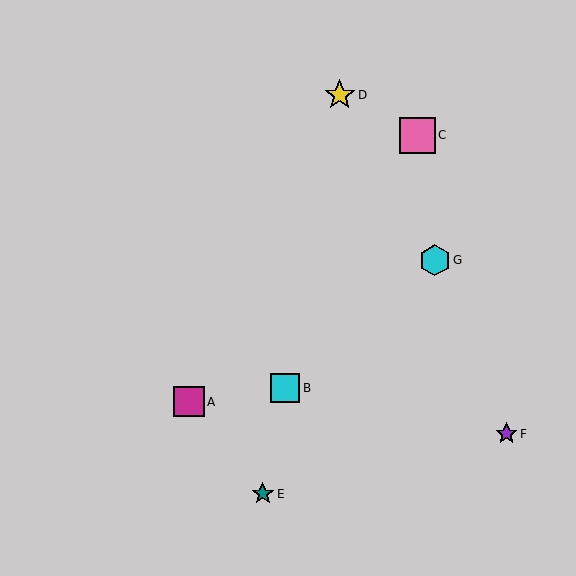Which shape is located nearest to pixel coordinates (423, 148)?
The pink square (labeled C) at (417, 135) is nearest to that location.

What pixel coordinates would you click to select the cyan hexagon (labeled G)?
Click at (435, 260) to select the cyan hexagon G.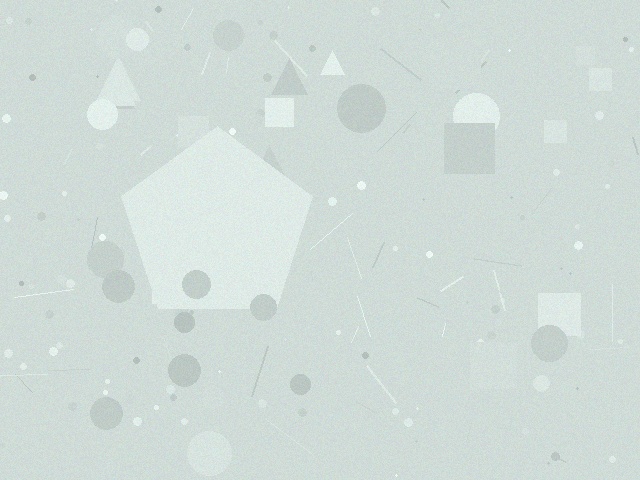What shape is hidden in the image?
A pentagon is hidden in the image.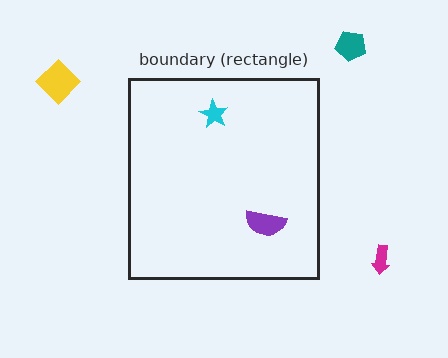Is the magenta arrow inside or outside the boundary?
Outside.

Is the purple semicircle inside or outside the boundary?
Inside.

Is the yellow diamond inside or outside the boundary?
Outside.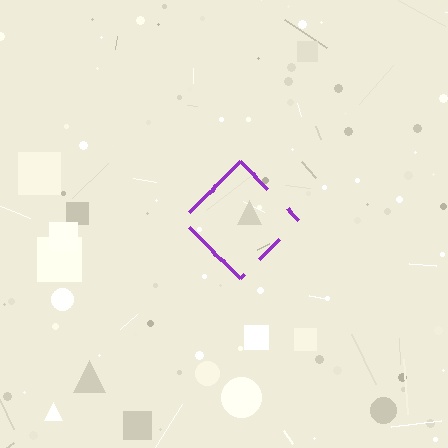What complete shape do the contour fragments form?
The contour fragments form a diamond.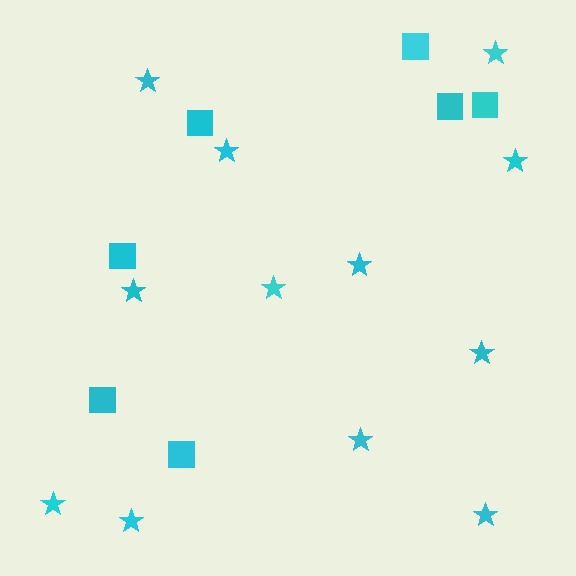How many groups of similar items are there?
There are 2 groups: one group of stars (12) and one group of squares (7).